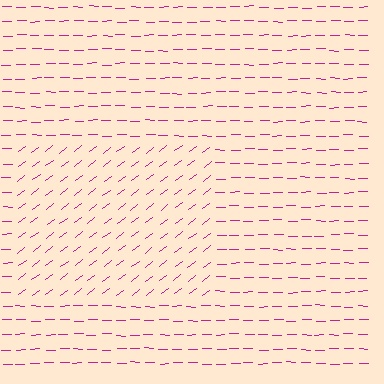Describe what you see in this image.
The image is filled with small magenta line segments. A rectangle region in the image has lines oriented differently from the surrounding lines, creating a visible texture boundary.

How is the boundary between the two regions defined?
The boundary is defined purely by a change in line orientation (approximately 37 degrees difference). All lines are the same color and thickness.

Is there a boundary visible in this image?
Yes, there is a texture boundary formed by a change in line orientation.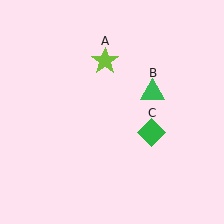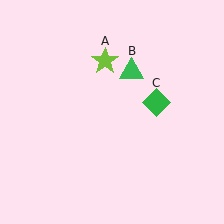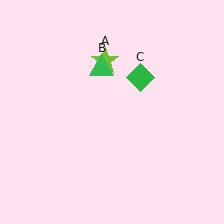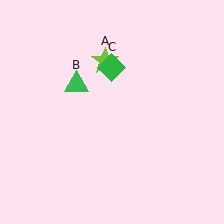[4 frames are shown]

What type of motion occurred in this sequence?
The green triangle (object B), green diamond (object C) rotated counterclockwise around the center of the scene.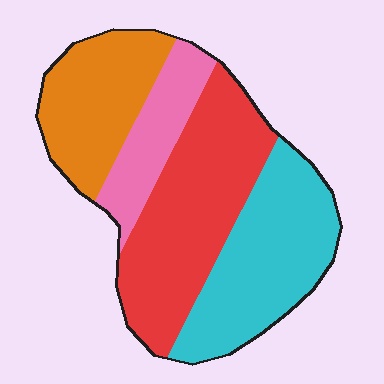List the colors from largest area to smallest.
From largest to smallest: red, cyan, orange, pink.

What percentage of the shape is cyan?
Cyan takes up about one third (1/3) of the shape.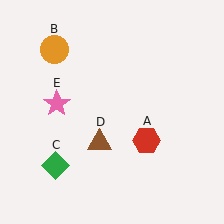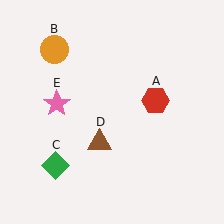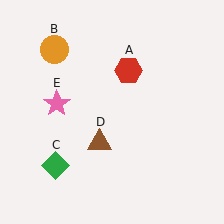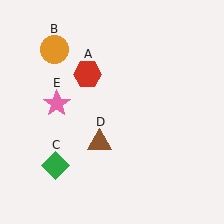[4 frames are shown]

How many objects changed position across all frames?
1 object changed position: red hexagon (object A).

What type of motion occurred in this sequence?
The red hexagon (object A) rotated counterclockwise around the center of the scene.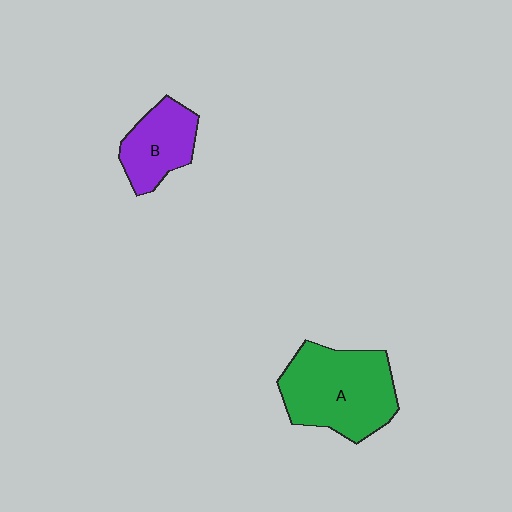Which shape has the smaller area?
Shape B (purple).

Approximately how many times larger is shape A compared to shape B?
Approximately 1.8 times.